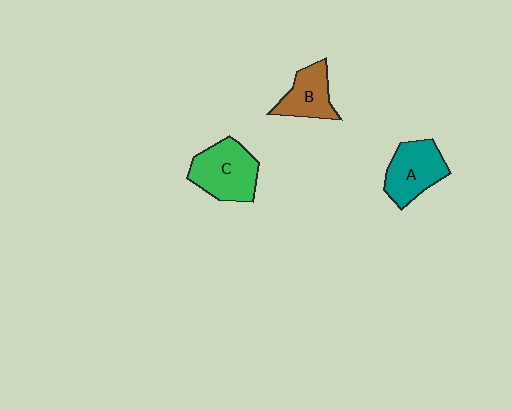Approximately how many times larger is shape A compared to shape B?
Approximately 1.2 times.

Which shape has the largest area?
Shape C (green).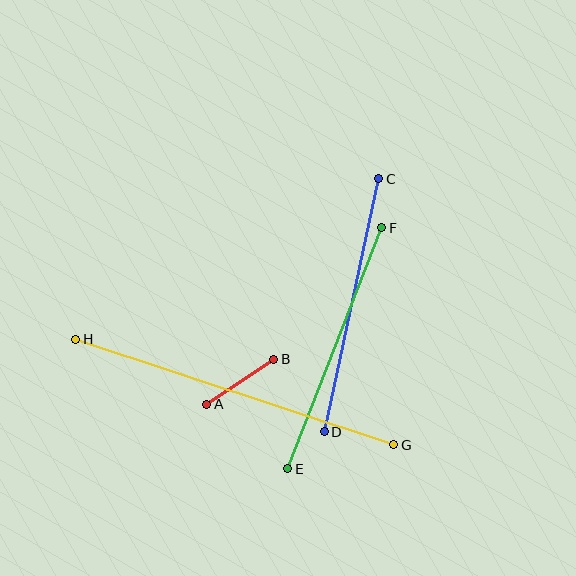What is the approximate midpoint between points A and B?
The midpoint is at approximately (240, 382) pixels.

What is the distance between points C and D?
The distance is approximately 259 pixels.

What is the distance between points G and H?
The distance is approximately 335 pixels.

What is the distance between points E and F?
The distance is approximately 259 pixels.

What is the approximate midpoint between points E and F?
The midpoint is at approximately (335, 348) pixels.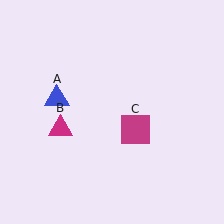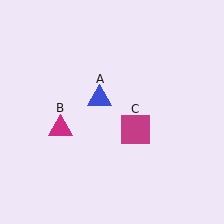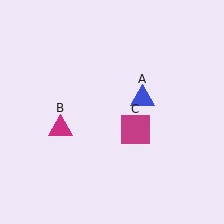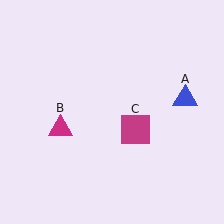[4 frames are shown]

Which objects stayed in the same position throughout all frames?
Magenta triangle (object B) and magenta square (object C) remained stationary.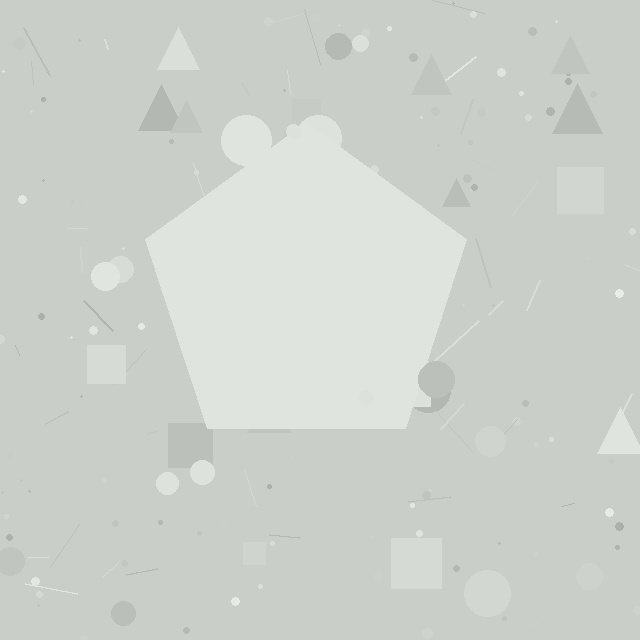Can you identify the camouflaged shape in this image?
The camouflaged shape is a pentagon.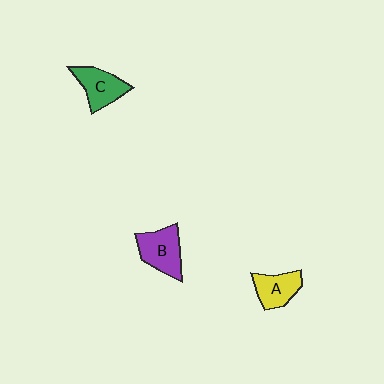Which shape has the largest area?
Shape B (purple).